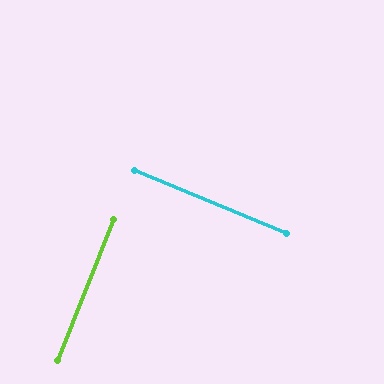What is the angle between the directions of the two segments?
Approximately 89 degrees.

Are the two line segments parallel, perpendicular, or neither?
Perpendicular — they meet at approximately 89°.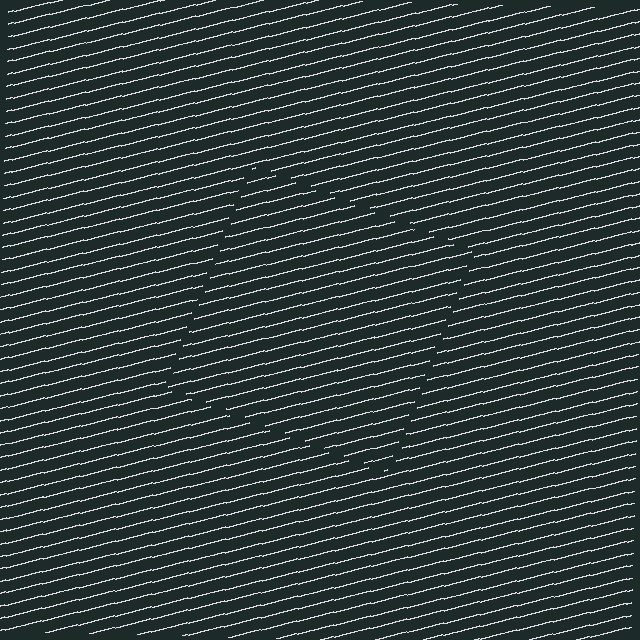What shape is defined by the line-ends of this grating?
An illusory square. The interior of the shape contains the same grating, shifted by half a period — the contour is defined by the phase discontinuity where line-ends from the inner and outer gratings abut.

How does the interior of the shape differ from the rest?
The interior of the shape contains the same grating, shifted by half a period — the contour is defined by the phase discontinuity where line-ends from the inner and outer gratings abut.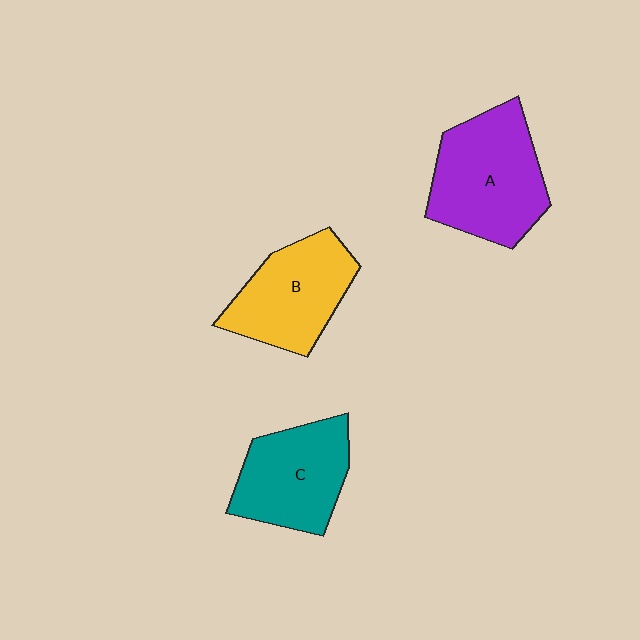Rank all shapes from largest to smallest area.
From largest to smallest: A (purple), B (yellow), C (teal).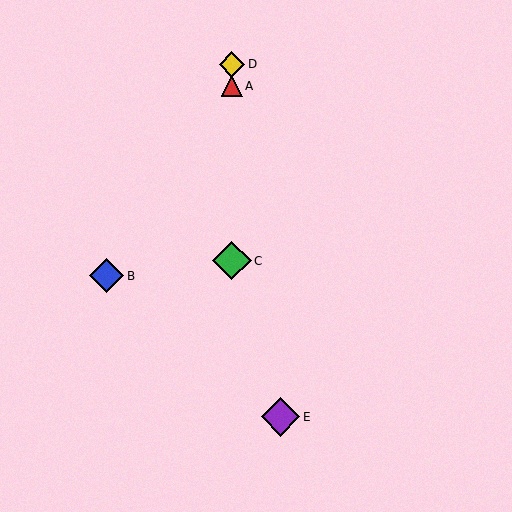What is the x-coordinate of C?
Object C is at x≈232.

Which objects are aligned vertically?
Objects A, C, D are aligned vertically.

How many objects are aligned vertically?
3 objects (A, C, D) are aligned vertically.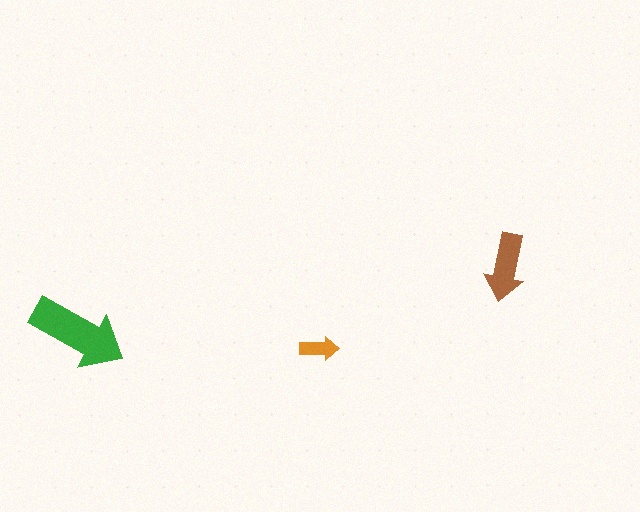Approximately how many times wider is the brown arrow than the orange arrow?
About 1.5 times wider.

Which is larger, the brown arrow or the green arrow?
The green one.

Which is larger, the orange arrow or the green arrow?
The green one.